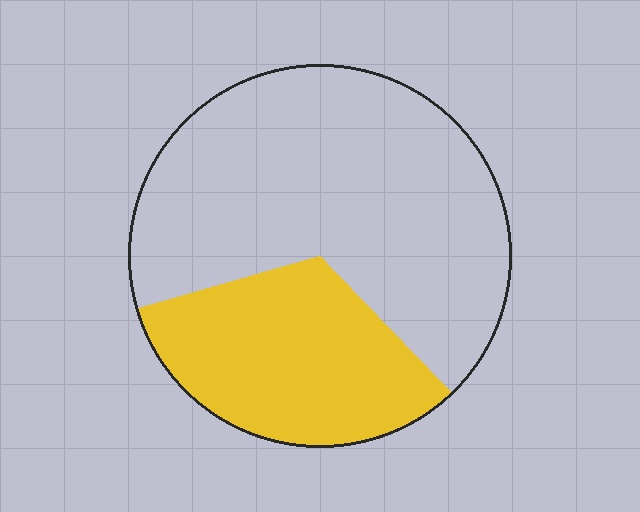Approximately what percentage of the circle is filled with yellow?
Approximately 35%.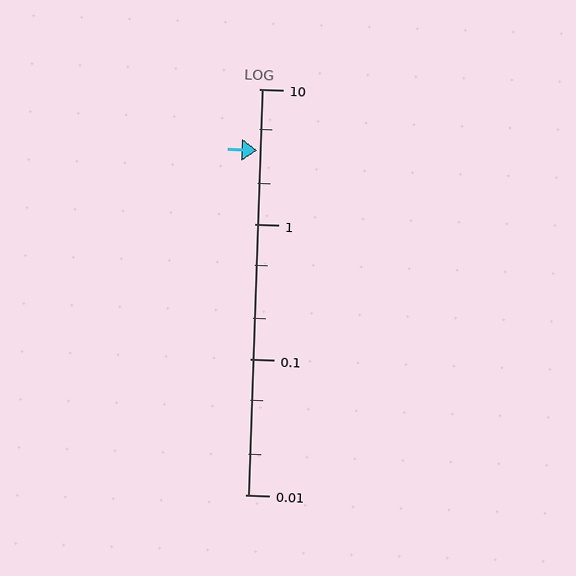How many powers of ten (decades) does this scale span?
The scale spans 3 decades, from 0.01 to 10.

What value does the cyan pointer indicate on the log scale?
The pointer indicates approximately 3.5.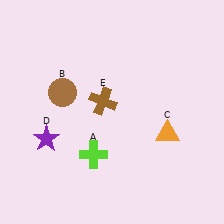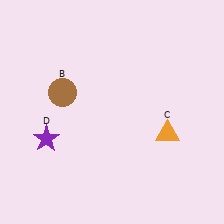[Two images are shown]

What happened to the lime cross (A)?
The lime cross (A) was removed in Image 2. It was in the bottom-left area of Image 1.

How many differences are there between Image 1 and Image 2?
There are 2 differences between the two images.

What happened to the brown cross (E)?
The brown cross (E) was removed in Image 2. It was in the top-left area of Image 1.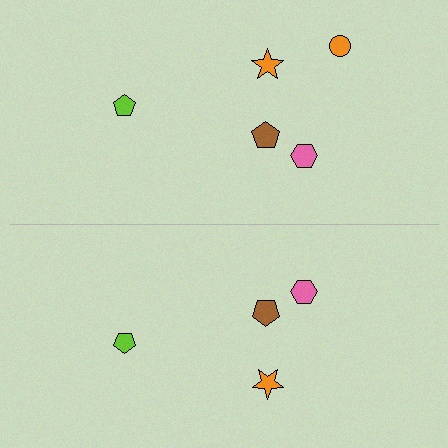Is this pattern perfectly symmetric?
No, the pattern is not perfectly symmetric. A orange circle is missing from the bottom side.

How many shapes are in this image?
There are 9 shapes in this image.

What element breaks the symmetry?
A orange circle is missing from the bottom side.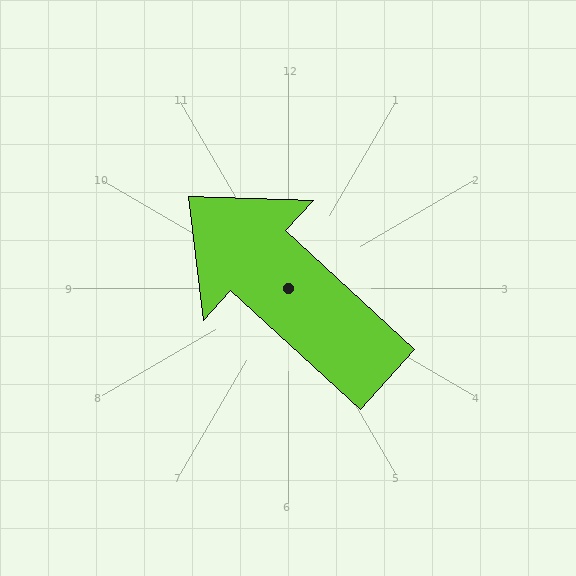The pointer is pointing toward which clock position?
Roughly 10 o'clock.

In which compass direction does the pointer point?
Northwest.